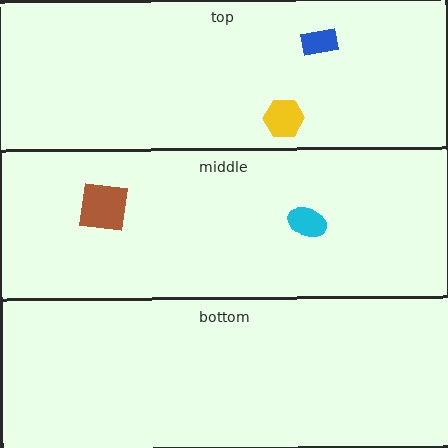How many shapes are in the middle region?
2.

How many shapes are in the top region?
2.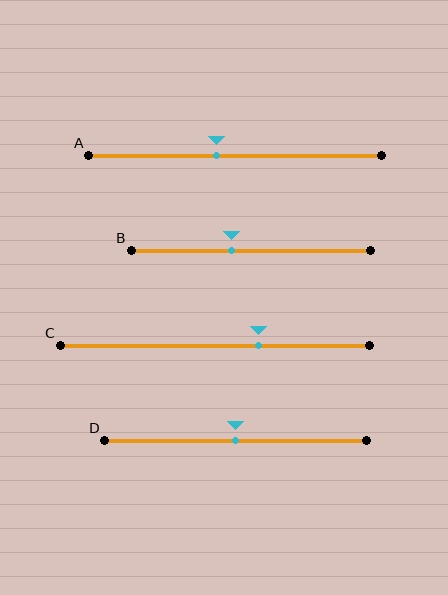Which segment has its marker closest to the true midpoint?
Segment D has its marker closest to the true midpoint.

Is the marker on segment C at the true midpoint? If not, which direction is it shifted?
No, the marker on segment C is shifted to the right by about 14% of the segment length.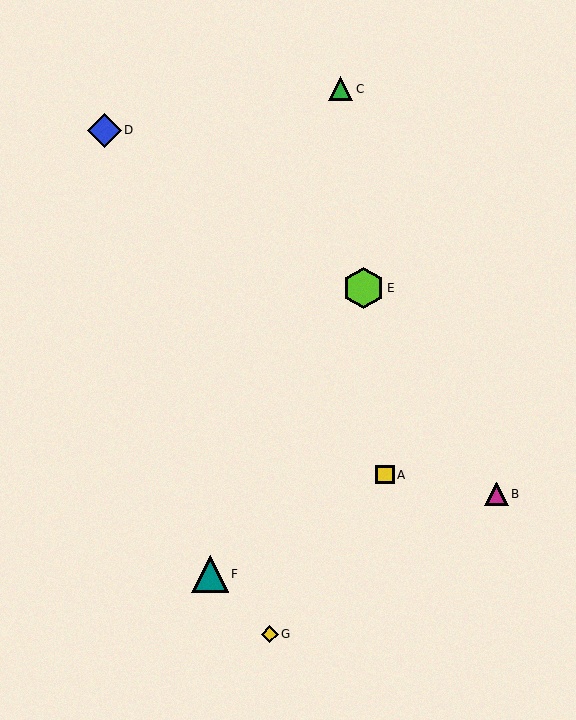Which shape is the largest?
The lime hexagon (labeled E) is the largest.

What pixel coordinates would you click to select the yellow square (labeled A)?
Click at (385, 475) to select the yellow square A.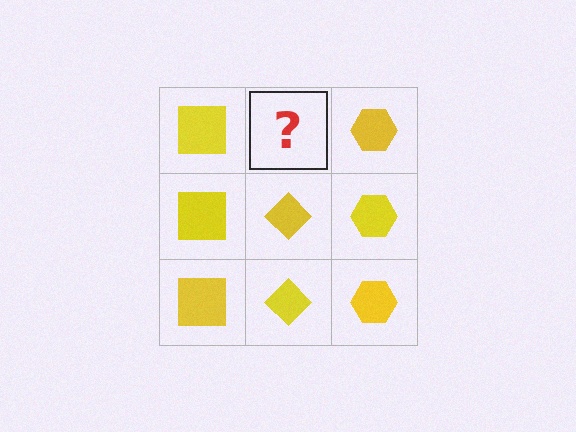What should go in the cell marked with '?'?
The missing cell should contain a yellow diamond.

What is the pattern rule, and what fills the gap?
The rule is that each column has a consistent shape. The gap should be filled with a yellow diamond.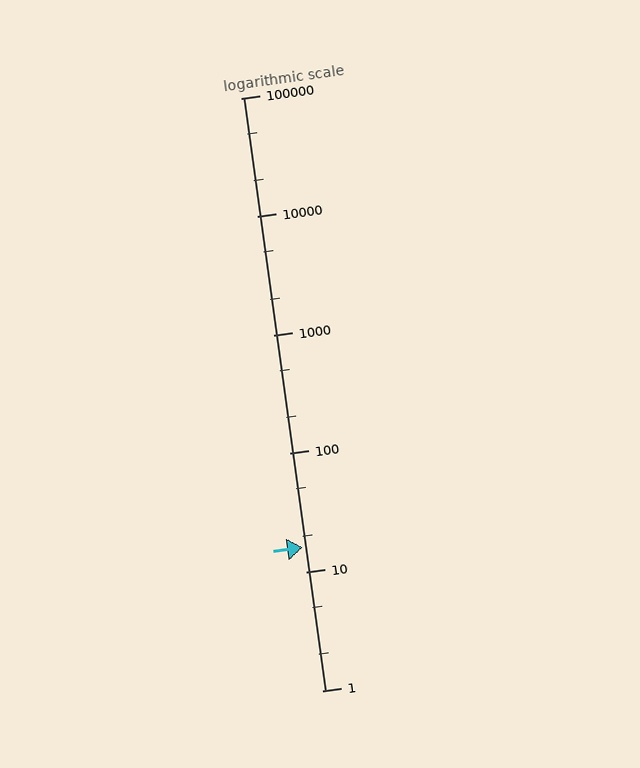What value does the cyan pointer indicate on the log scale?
The pointer indicates approximately 16.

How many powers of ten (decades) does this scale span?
The scale spans 5 decades, from 1 to 100000.